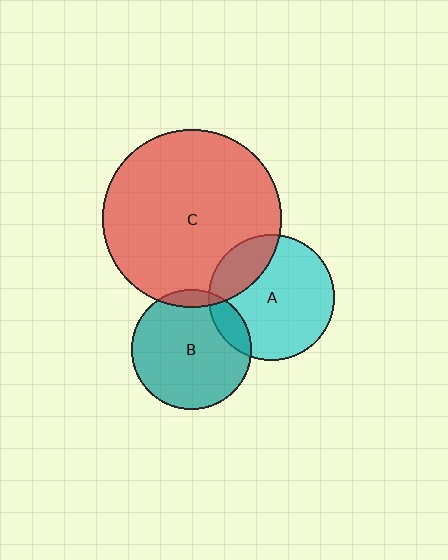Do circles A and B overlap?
Yes.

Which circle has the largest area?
Circle C (red).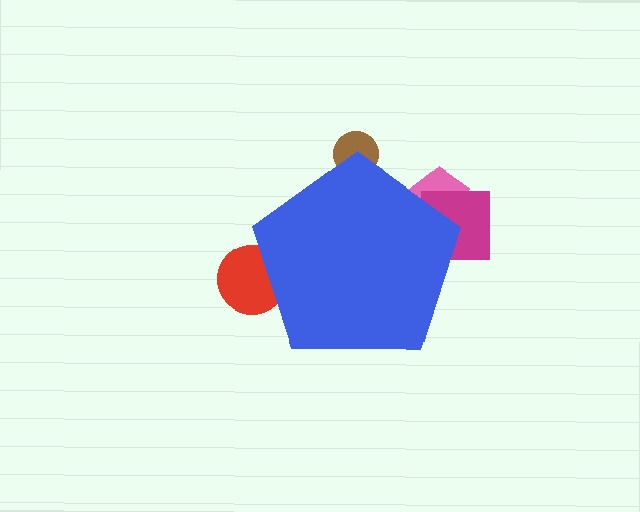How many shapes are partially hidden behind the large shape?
4 shapes are partially hidden.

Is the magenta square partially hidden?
Yes, the magenta square is partially hidden behind the blue pentagon.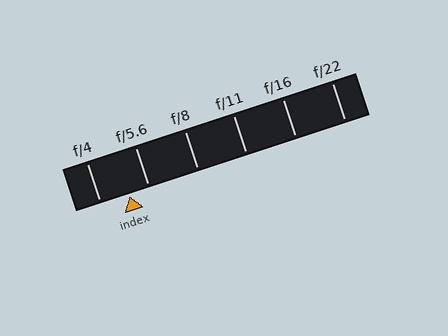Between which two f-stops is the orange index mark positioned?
The index mark is between f/4 and f/5.6.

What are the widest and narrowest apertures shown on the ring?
The widest aperture shown is f/4 and the narrowest is f/22.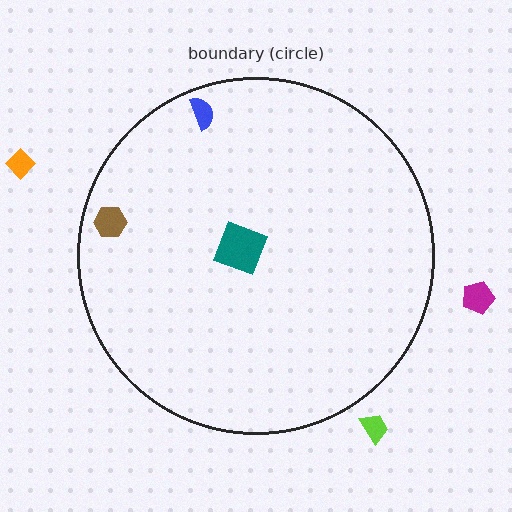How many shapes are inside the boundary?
3 inside, 3 outside.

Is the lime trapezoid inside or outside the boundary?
Outside.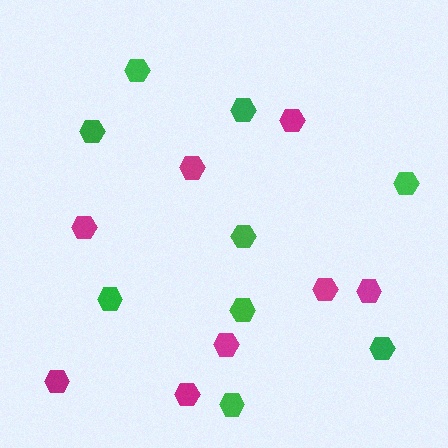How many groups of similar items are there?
There are 2 groups: one group of magenta hexagons (8) and one group of green hexagons (9).